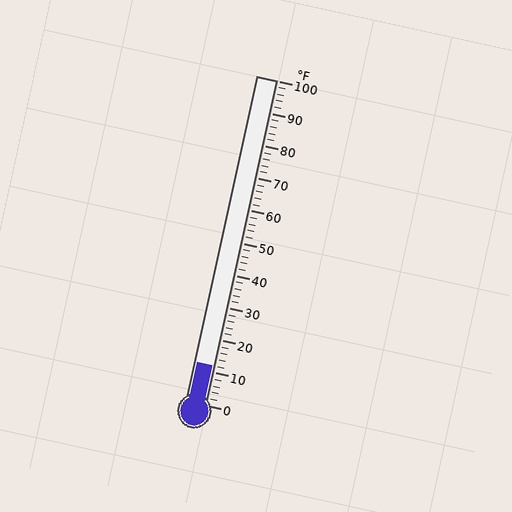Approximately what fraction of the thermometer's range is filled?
The thermometer is filled to approximately 10% of its range.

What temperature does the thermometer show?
The thermometer shows approximately 12°F.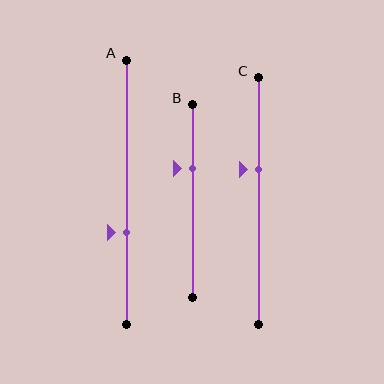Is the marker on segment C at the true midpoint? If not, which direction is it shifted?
No, the marker on segment C is shifted upward by about 13% of the segment length.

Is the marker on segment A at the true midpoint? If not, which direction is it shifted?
No, the marker on segment A is shifted downward by about 15% of the segment length.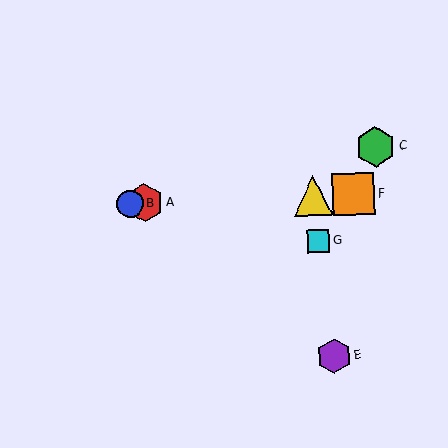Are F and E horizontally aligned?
No, F is at y≈194 and E is at y≈356.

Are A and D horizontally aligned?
Yes, both are at y≈203.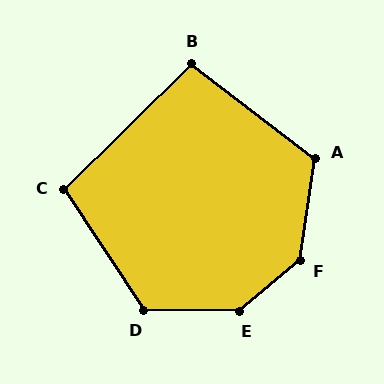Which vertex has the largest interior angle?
E, at approximately 140 degrees.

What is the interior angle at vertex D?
Approximately 124 degrees (obtuse).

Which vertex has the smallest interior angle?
B, at approximately 98 degrees.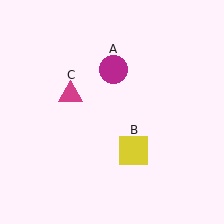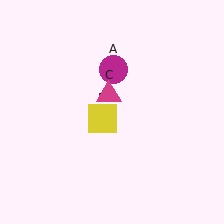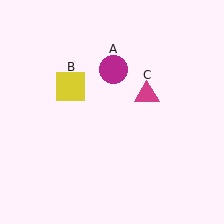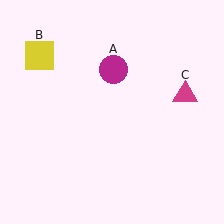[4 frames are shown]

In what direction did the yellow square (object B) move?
The yellow square (object B) moved up and to the left.